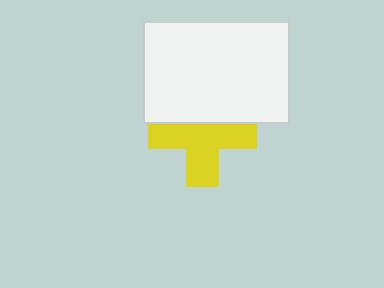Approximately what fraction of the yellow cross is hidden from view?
Roughly 34% of the yellow cross is hidden behind the white rectangle.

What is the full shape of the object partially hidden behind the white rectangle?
The partially hidden object is a yellow cross.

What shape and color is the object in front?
The object in front is a white rectangle.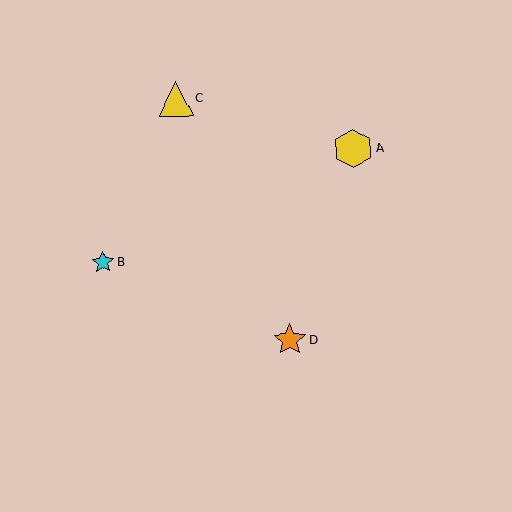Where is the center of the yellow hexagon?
The center of the yellow hexagon is at (353, 148).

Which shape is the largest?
The yellow hexagon (labeled A) is the largest.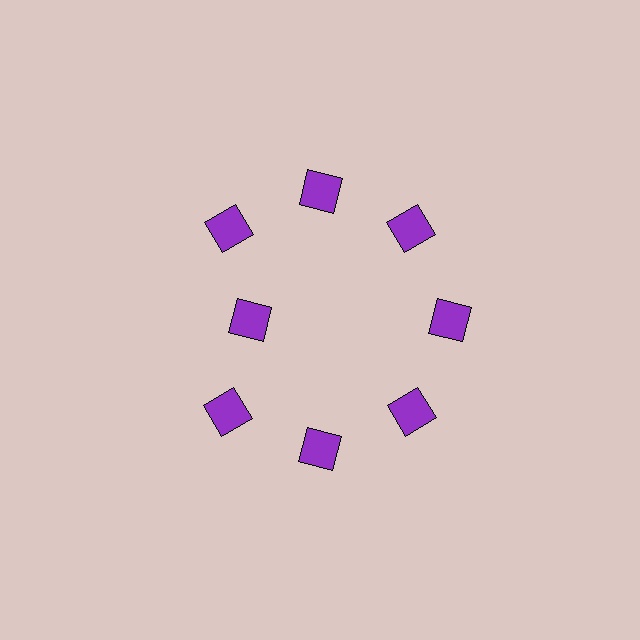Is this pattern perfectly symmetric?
No. The 8 purple squares are arranged in a ring, but one element near the 9 o'clock position is pulled inward toward the center, breaking the 8-fold rotational symmetry.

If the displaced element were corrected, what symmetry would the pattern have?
It would have 8-fold rotational symmetry — the pattern would map onto itself every 45 degrees.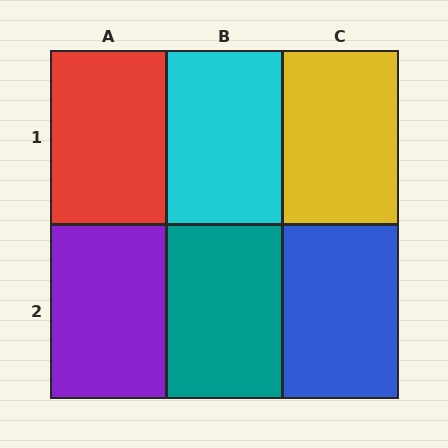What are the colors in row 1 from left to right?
Red, cyan, yellow.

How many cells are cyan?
1 cell is cyan.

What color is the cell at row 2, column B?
Teal.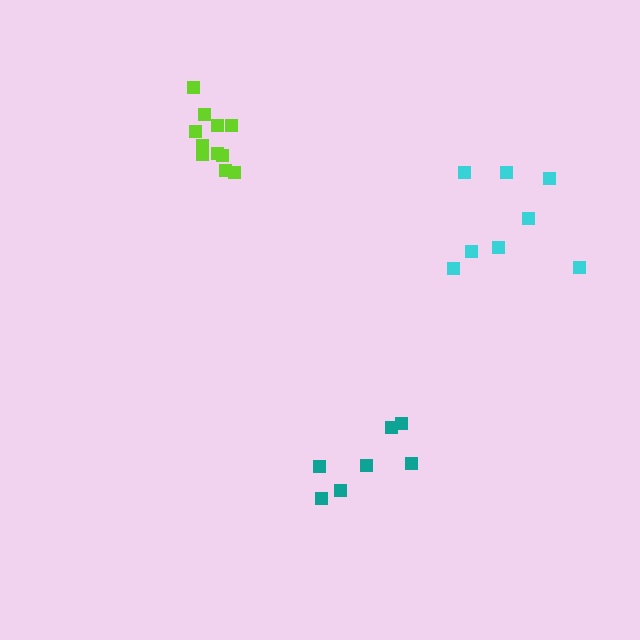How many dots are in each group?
Group 1: 8 dots, Group 2: 7 dots, Group 3: 11 dots (26 total).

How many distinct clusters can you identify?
There are 3 distinct clusters.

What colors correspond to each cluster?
The clusters are colored: cyan, teal, lime.